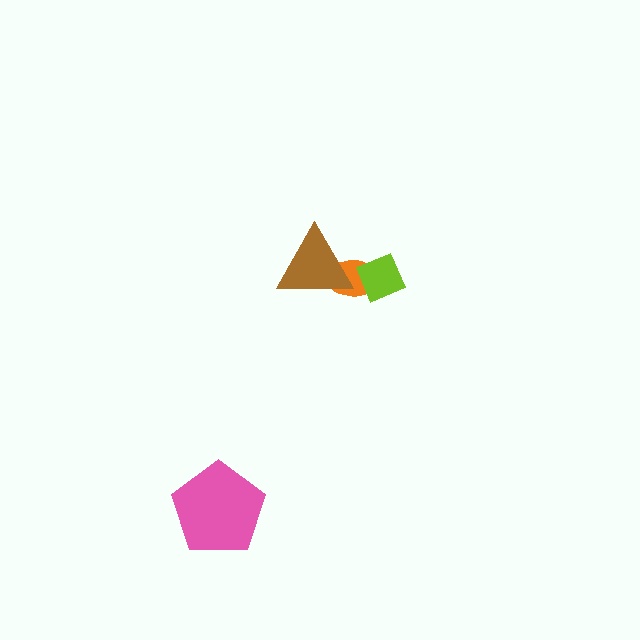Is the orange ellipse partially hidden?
Yes, it is partially covered by another shape.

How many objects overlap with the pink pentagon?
0 objects overlap with the pink pentagon.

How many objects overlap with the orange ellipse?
2 objects overlap with the orange ellipse.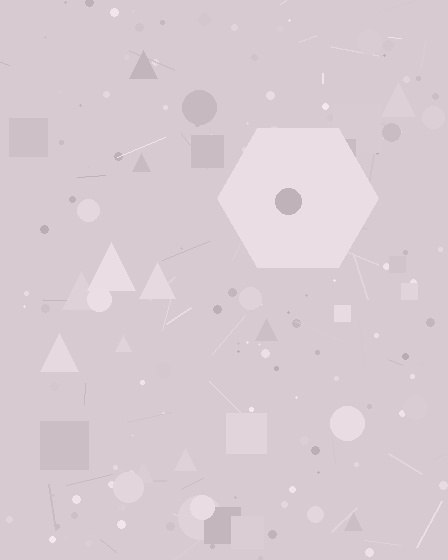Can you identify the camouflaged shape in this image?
The camouflaged shape is a hexagon.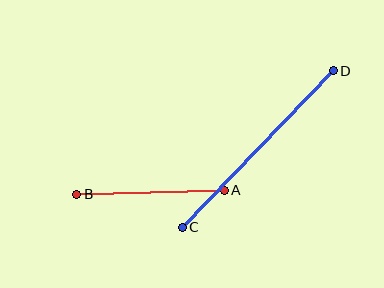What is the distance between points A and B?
The distance is approximately 147 pixels.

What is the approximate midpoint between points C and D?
The midpoint is at approximately (258, 149) pixels.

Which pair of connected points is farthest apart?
Points C and D are farthest apart.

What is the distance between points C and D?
The distance is approximately 218 pixels.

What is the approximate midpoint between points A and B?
The midpoint is at approximately (151, 192) pixels.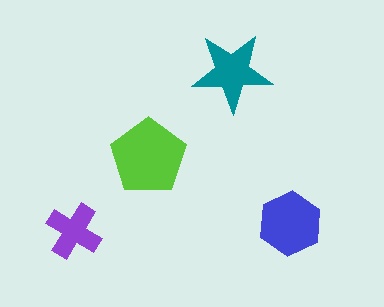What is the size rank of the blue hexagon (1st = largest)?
2nd.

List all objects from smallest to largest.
The purple cross, the teal star, the blue hexagon, the lime pentagon.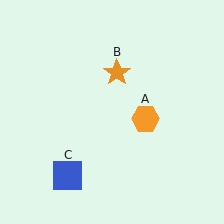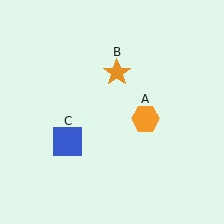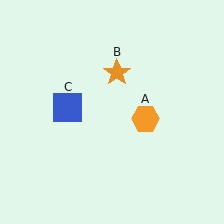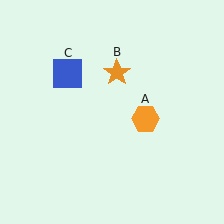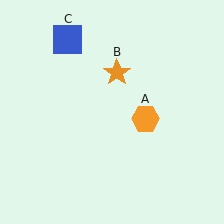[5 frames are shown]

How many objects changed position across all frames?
1 object changed position: blue square (object C).